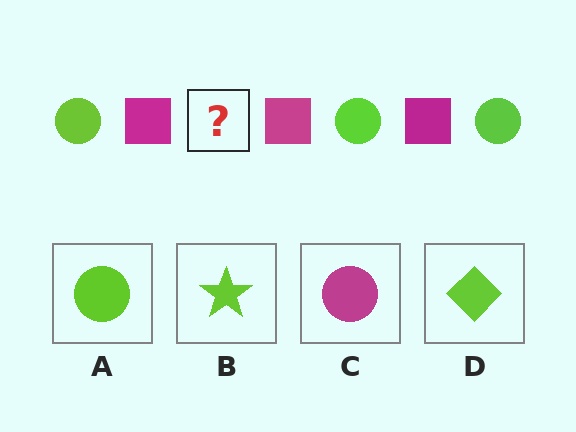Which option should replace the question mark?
Option A.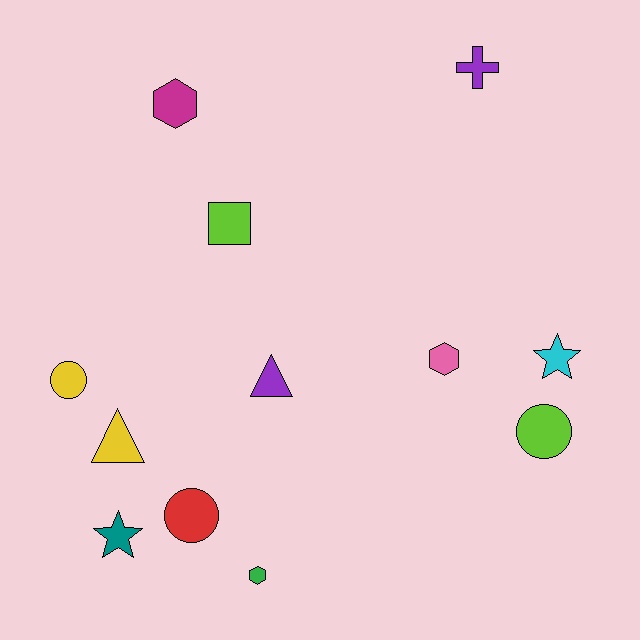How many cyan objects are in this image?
There is 1 cyan object.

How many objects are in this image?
There are 12 objects.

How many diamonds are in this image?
There are no diamonds.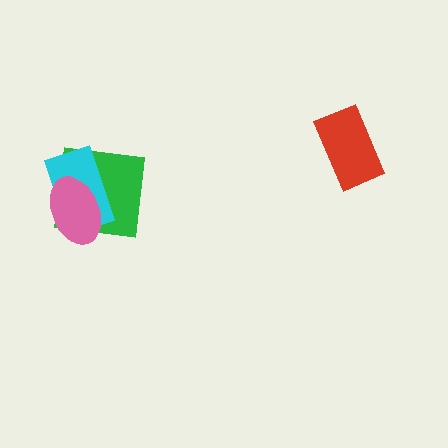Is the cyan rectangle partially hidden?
Yes, it is partially covered by another shape.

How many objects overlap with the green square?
2 objects overlap with the green square.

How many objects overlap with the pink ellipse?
2 objects overlap with the pink ellipse.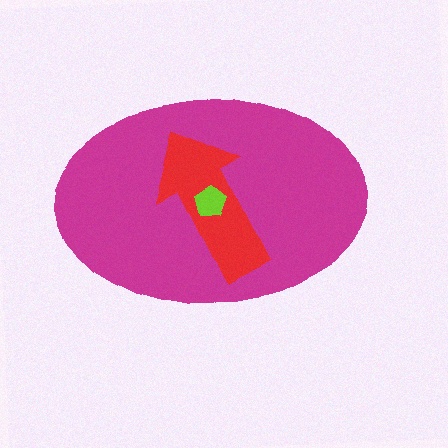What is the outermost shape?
The magenta ellipse.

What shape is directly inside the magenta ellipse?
The red arrow.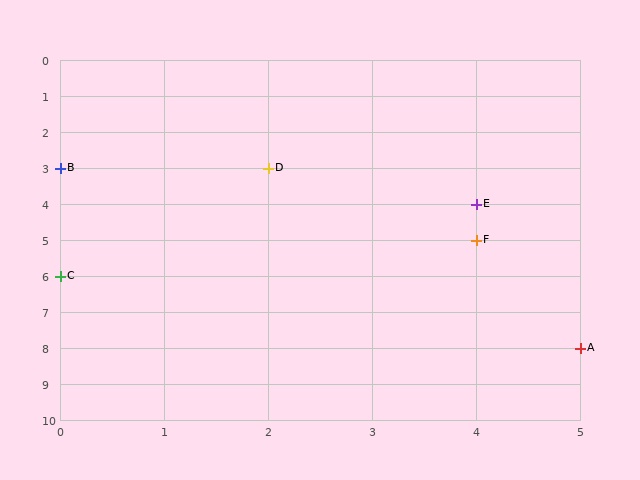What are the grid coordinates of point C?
Point C is at grid coordinates (0, 6).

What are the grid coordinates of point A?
Point A is at grid coordinates (5, 8).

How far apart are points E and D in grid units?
Points E and D are 2 columns and 1 row apart (about 2.2 grid units diagonally).